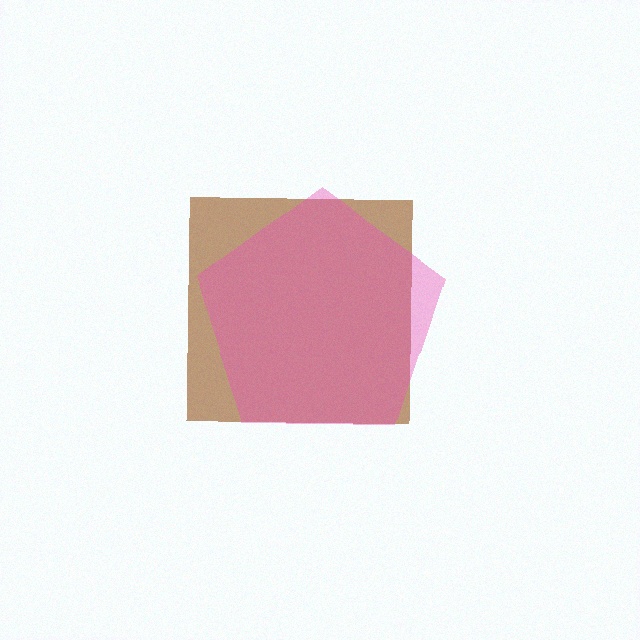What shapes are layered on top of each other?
The layered shapes are: a brown square, a pink pentagon.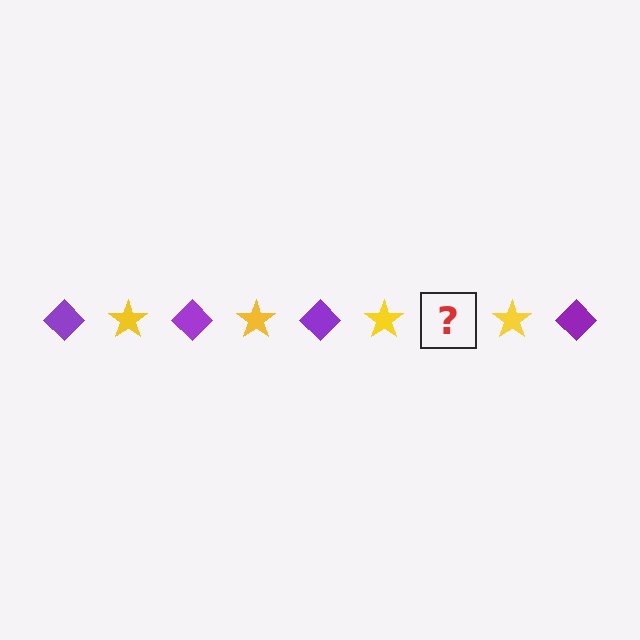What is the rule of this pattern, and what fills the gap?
The rule is that the pattern alternates between purple diamond and yellow star. The gap should be filled with a purple diamond.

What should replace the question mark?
The question mark should be replaced with a purple diamond.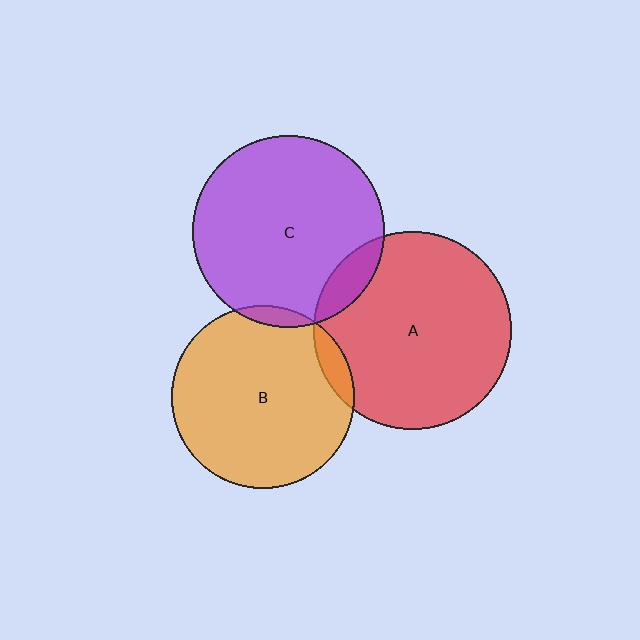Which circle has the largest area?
Circle A (red).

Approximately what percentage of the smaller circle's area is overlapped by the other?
Approximately 5%.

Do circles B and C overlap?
Yes.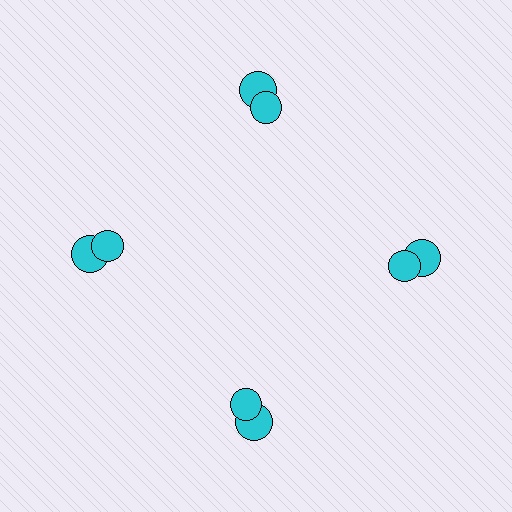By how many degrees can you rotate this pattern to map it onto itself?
The pattern maps onto itself every 90 degrees of rotation.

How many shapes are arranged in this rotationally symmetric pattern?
There are 8 shapes, arranged in 4 groups of 2.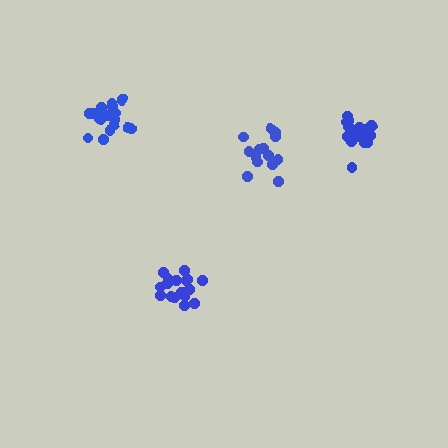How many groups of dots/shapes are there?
There are 4 groups.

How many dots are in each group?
Group 1: 19 dots, Group 2: 20 dots, Group 3: 17 dots, Group 4: 15 dots (71 total).